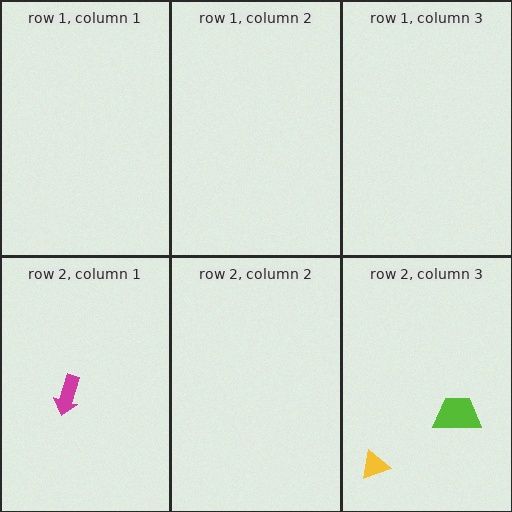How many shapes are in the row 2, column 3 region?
2.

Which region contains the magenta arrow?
The row 2, column 1 region.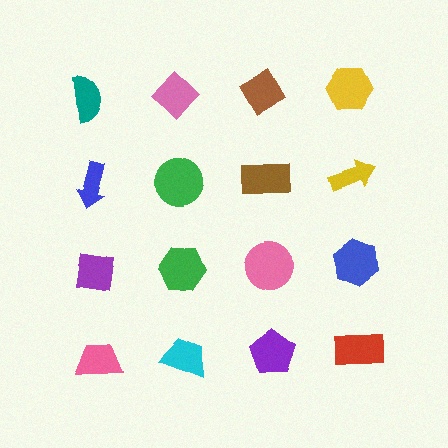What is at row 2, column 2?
A green circle.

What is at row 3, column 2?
A green hexagon.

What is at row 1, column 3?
A brown diamond.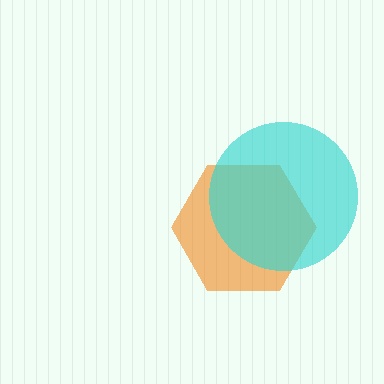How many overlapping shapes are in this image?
There are 2 overlapping shapes in the image.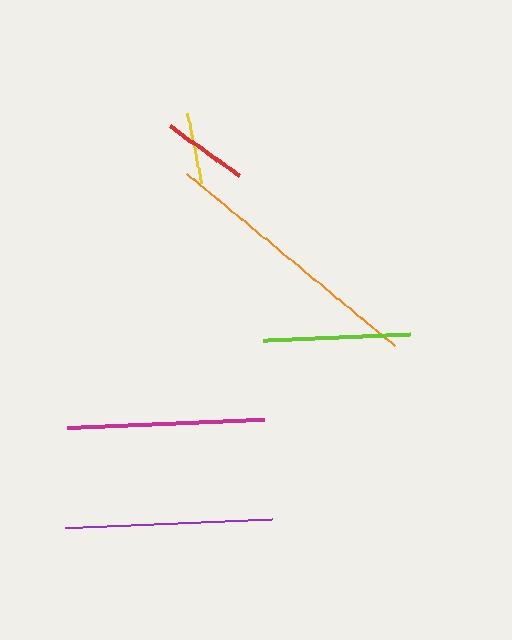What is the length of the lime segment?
The lime segment is approximately 147 pixels long.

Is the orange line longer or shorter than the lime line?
The orange line is longer than the lime line.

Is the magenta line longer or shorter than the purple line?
The purple line is longer than the magenta line.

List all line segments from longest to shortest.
From longest to shortest: orange, purple, magenta, lime, red, yellow.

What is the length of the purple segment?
The purple segment is approximately 208 pixels long.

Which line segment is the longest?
The orange line is the longest at approximately 271 pixels.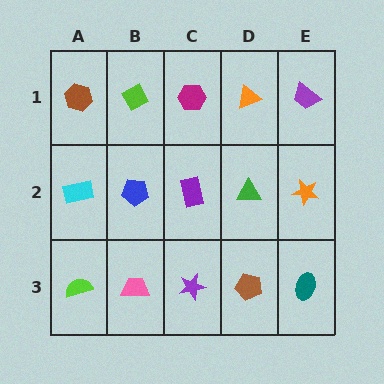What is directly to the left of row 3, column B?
A lime semicircle.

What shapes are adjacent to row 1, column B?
A blue pentagon (row 2, column B), a brown hexagon (row 1, column A), a magenta hexagon (row 1, column C).